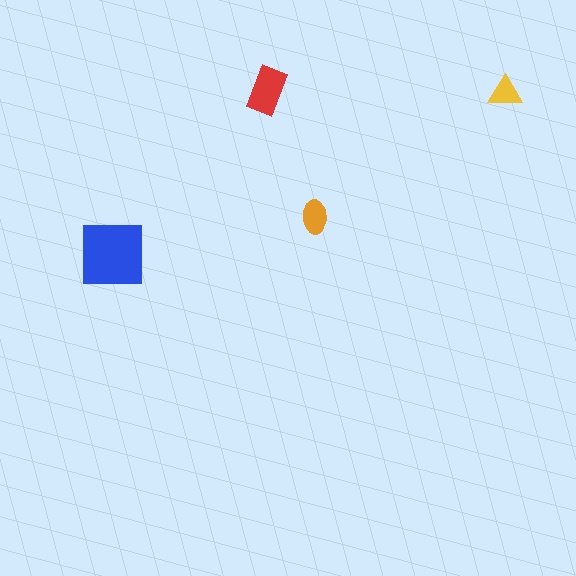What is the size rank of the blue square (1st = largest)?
1st.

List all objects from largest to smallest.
The blue square, the red rectangle, the orange ellipse, the yellow triangle.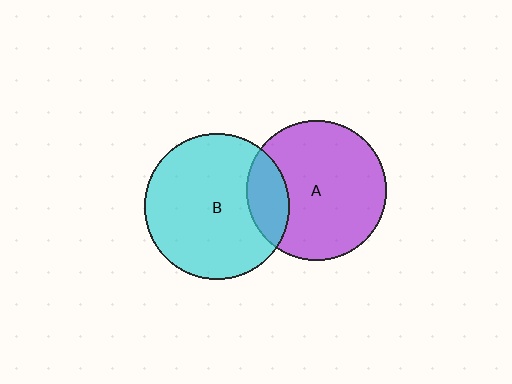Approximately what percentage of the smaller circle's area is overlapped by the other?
Approximately 20%.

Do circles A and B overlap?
Yes.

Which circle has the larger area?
Circle B (cyan).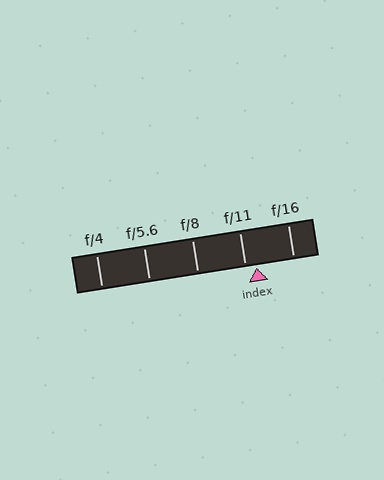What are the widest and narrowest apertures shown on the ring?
The widest aperture shown is f/4 and the narrowest is f/16.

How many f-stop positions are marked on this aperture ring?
There are 5 f-stop positions marked.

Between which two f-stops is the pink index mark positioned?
The index mark is between f/11 and f/16.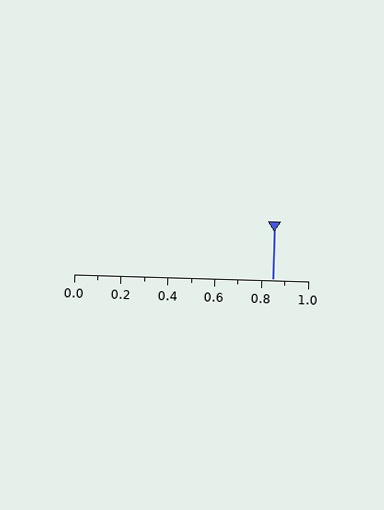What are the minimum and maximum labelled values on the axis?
The axis runs from 0.0 to 1.0.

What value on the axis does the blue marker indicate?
The marker indicates approximately 0.85.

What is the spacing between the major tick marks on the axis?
The major ticks are spaced 0.2 apart.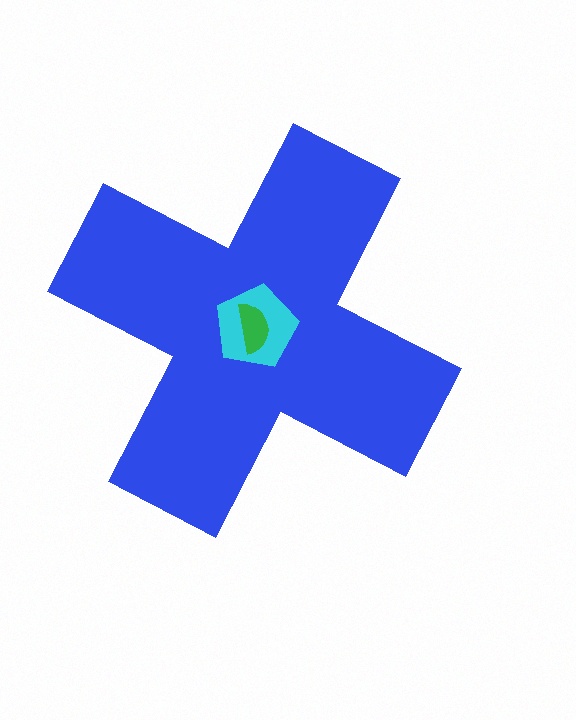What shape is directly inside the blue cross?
The cyan pentagon.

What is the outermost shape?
The blue cross.